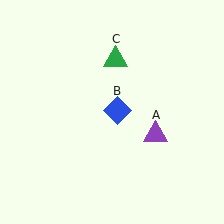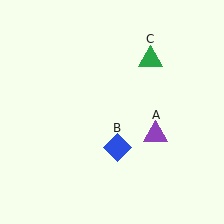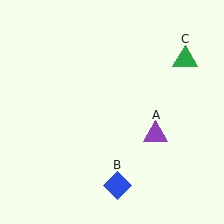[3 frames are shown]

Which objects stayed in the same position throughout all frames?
Purple triangle (object A) remained stationary.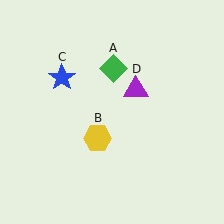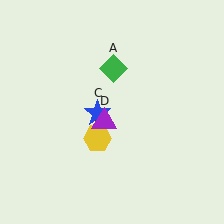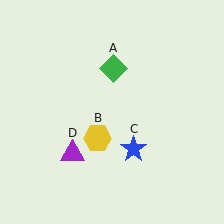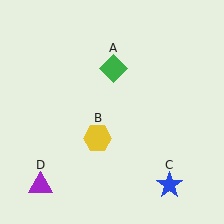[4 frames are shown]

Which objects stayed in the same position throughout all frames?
Green diamond (object A) and yellow hexagon (object B) remained stationary.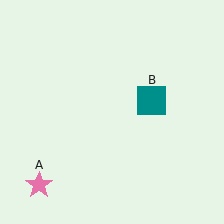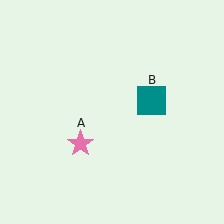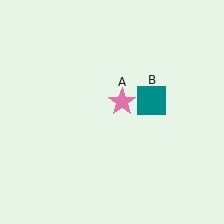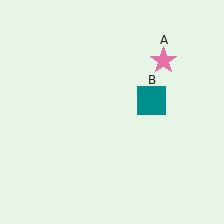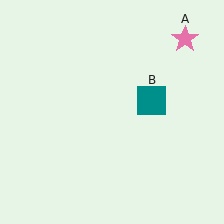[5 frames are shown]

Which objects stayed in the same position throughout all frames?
Teal square (object B) remained stationary.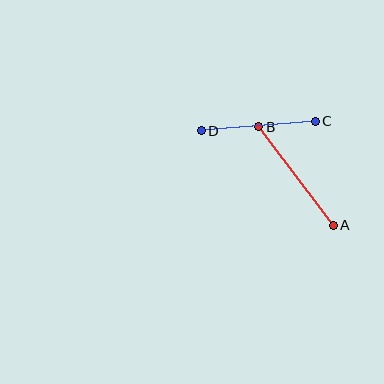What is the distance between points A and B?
The distance is approximately 124 pixels.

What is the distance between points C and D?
The distance is approximately 115 pixels.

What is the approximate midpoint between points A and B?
The midpoint is at approximately (296, 176) pixels.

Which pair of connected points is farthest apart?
Points A and B are farthest apart.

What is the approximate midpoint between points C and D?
The midpoint is at approximately (258, 126) pixels.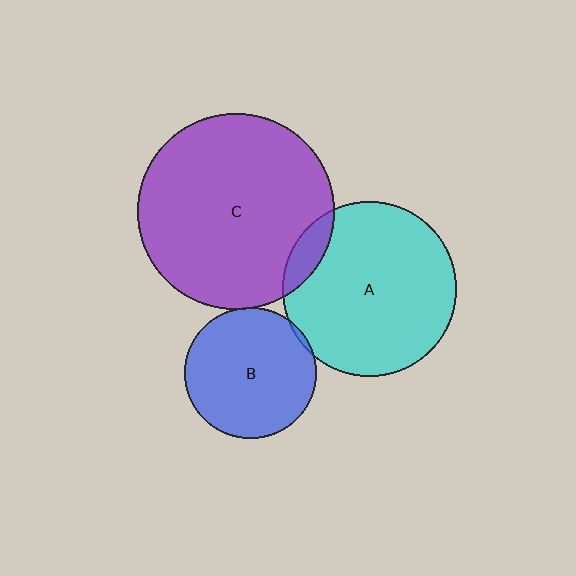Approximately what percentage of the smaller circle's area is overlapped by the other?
Approximately 10%.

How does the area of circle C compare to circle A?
Approximately 1.3 times.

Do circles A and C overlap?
Yes.